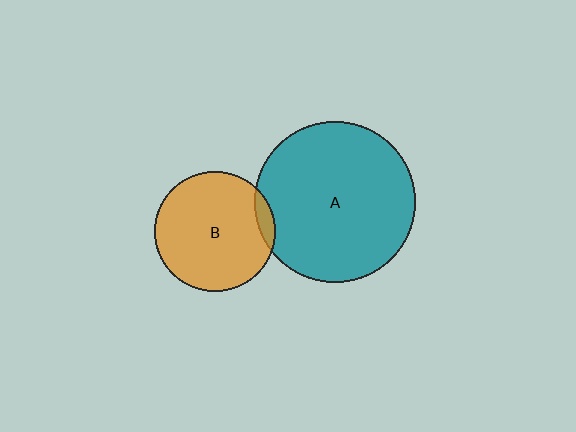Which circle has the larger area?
Circle A (teal).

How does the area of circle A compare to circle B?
Approximately 1.8 times.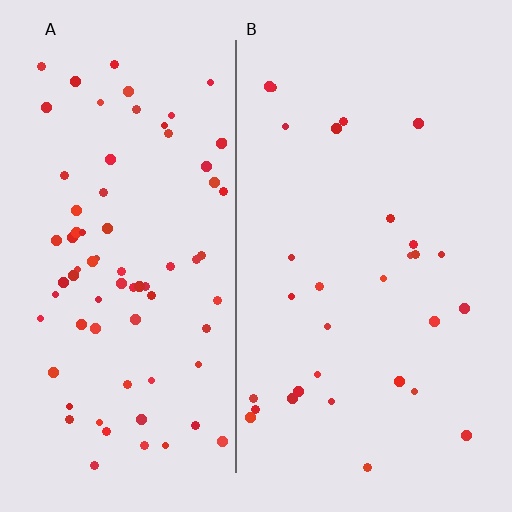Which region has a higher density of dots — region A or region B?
A (the left).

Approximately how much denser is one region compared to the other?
Approximately 2.5× — region A over region B.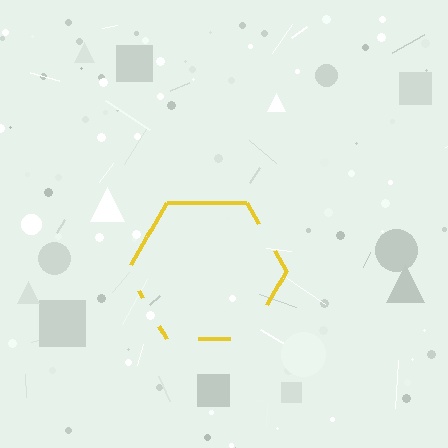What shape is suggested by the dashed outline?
The dashed outline suggests a hexagon.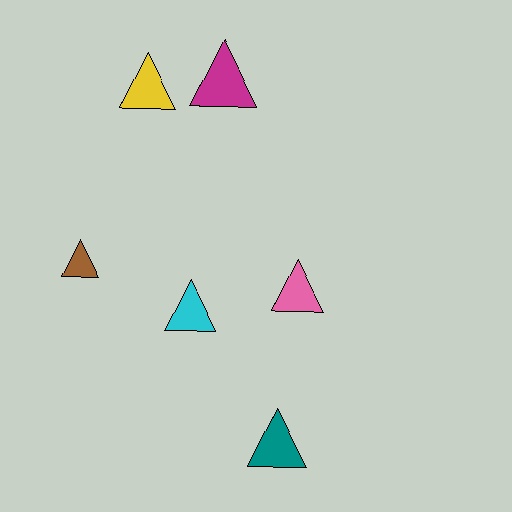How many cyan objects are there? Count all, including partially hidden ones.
There is 1 cyan object.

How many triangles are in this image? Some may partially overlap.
There are 6 triangles.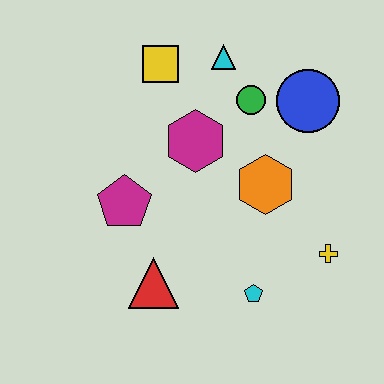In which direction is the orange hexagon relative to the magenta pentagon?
The orange hexagon is to the right of the magenta pentagon.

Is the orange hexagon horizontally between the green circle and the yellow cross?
Yes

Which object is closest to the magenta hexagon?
The green circle is closest to the magenta hexagon.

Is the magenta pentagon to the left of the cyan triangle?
Yes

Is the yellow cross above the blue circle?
No